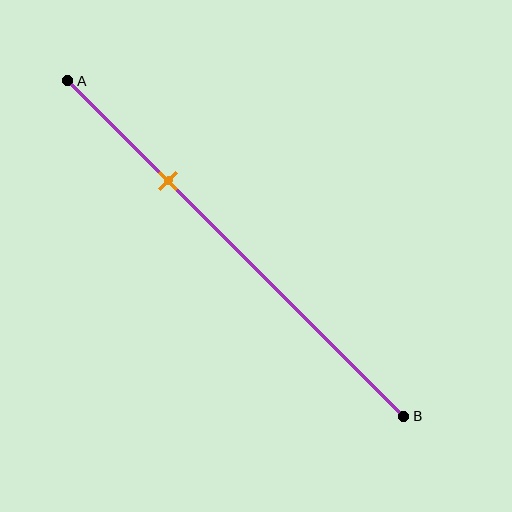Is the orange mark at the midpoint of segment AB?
No, the mark is at about 30% from A, not at the 50% midpoint.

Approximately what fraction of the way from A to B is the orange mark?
The orange mark is approximately 30% of the way from A to B.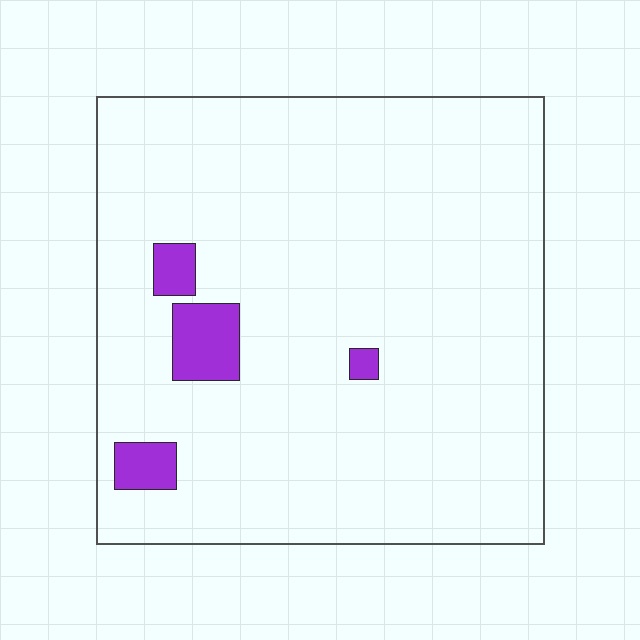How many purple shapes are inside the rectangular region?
4.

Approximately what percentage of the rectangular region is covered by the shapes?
Approximately 5%.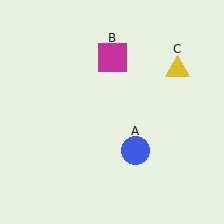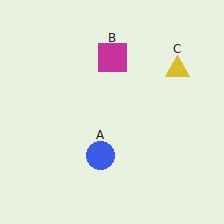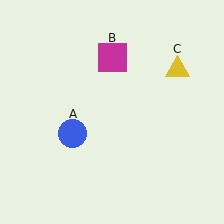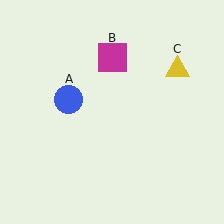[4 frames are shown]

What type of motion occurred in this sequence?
The blue circle (object A) rotated clockwise around the center of the scene.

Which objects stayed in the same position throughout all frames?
Magenta square (object B) and yellow triangle (object C) remained stationary.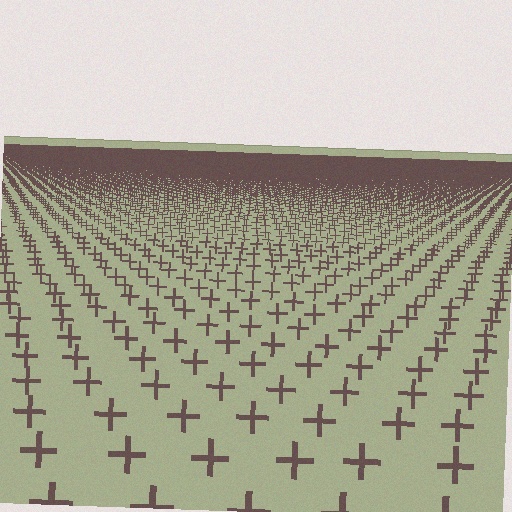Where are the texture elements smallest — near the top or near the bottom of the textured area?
Near the top.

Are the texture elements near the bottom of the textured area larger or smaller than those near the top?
Larger. Near the bottom, elements are closer to the viewer and appear at a bigger on-screen size.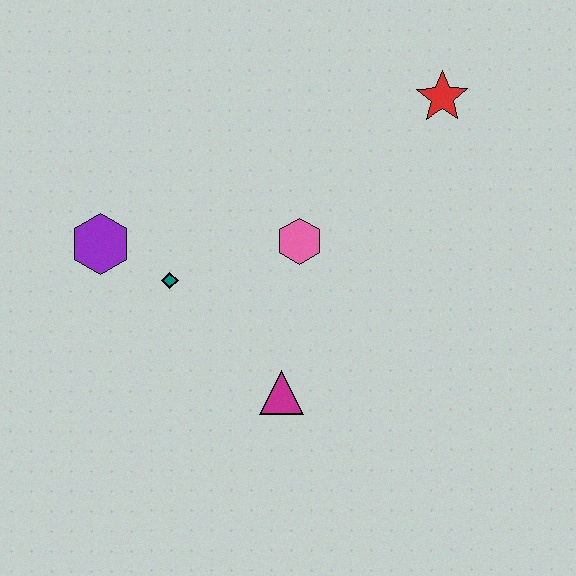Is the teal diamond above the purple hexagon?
No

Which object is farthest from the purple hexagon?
The red star is farthest from the purple hexagon.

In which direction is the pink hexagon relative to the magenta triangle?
The pink hexagon is above the magenta triangle.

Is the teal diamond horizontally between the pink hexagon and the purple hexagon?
Yes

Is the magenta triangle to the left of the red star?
Yes